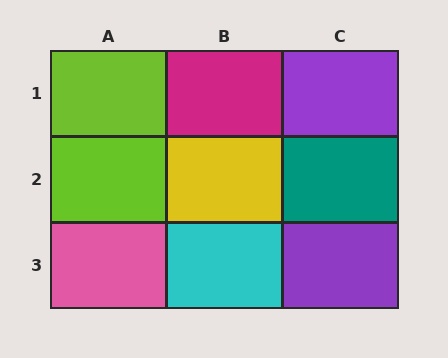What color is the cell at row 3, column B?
Cyan.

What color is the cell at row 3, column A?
Pink.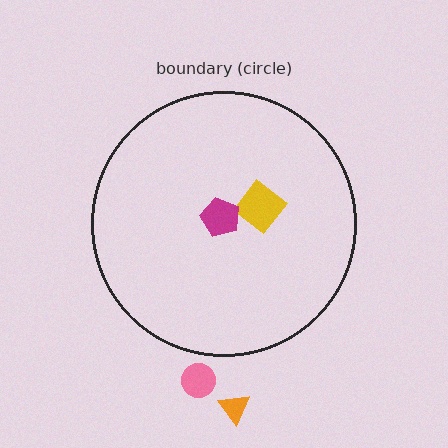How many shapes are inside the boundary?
2 inside, 2 outside.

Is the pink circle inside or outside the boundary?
Outside.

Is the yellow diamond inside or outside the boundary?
Inside.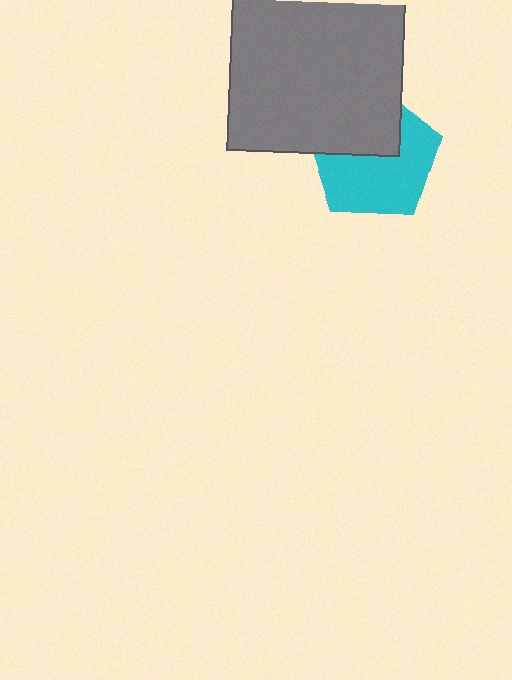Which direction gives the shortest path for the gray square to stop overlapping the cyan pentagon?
Moving up gives the shortest separation.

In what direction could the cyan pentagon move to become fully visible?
The cyan pentagon could move down. That would shift it out from behind the gray square entirely.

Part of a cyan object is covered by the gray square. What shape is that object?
It is a pentagon.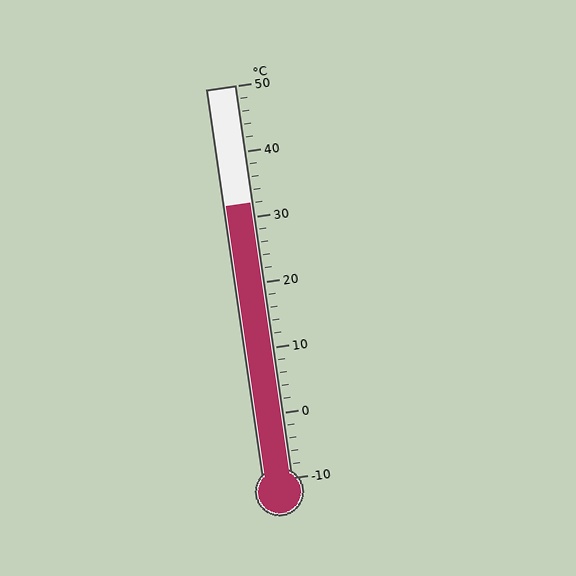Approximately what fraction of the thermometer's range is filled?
The thermometer is filled to approximately 70% of its range.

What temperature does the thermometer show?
The thermometer shows approximately 32°C.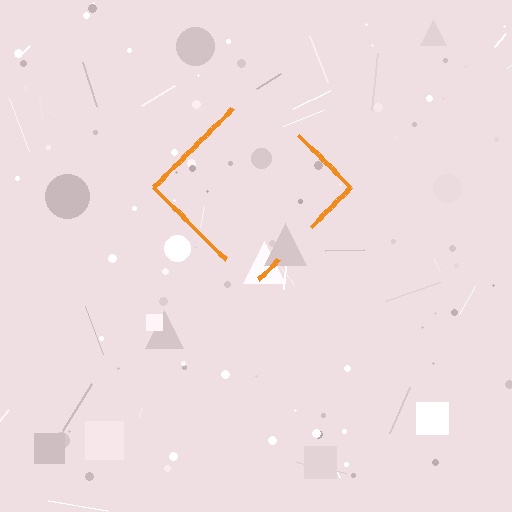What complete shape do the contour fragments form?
The contour fragments form a diamond.